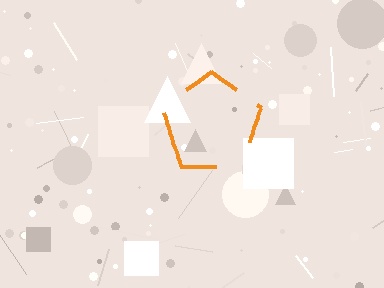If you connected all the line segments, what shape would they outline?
They would outline a pentagon.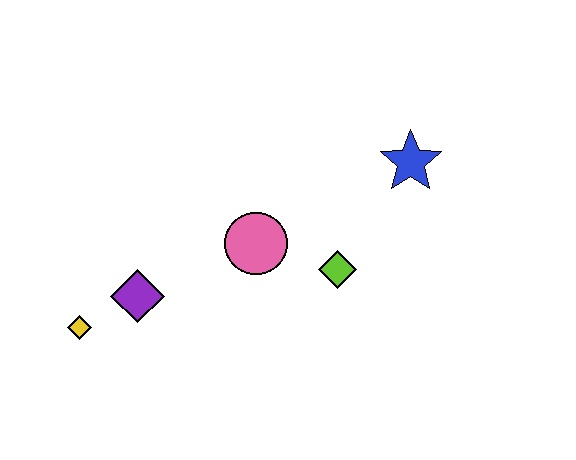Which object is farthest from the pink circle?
The yellow diamond is farthest from the pink circle.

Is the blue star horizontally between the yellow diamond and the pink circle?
No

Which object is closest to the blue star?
The lime diamond is closest to the blue star.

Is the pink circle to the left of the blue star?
Yes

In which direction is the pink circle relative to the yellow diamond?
The pink circle is to the right of the yellow diamond.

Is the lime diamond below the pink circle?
Yes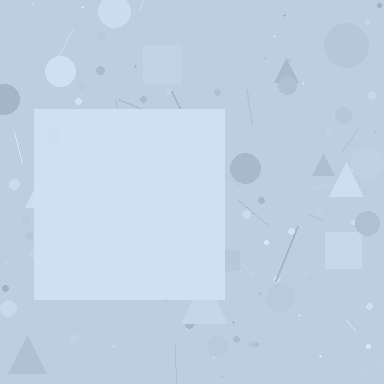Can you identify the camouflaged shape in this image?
The camouflaged shape is a square.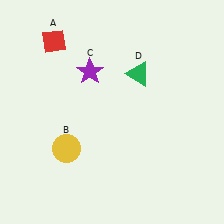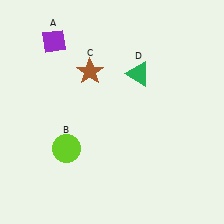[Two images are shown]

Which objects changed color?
A changed from red to purple. B changed from yellow to lime. C changed from purple to brown.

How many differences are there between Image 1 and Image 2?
There are 3 differences between the two images.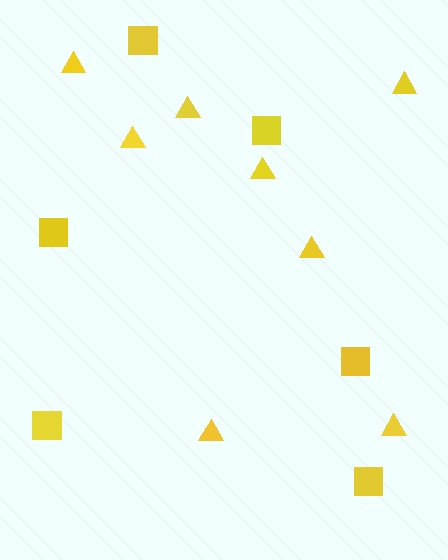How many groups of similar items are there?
There are 2 groups: one group of squares (6) and one group of triangles (8).